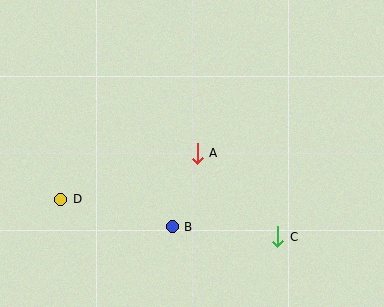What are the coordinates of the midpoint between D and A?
The midpoint between D and A is at (129, 176).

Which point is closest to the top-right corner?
Point A is closest to the top-right corner.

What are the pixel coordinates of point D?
Point D is at (61, 199).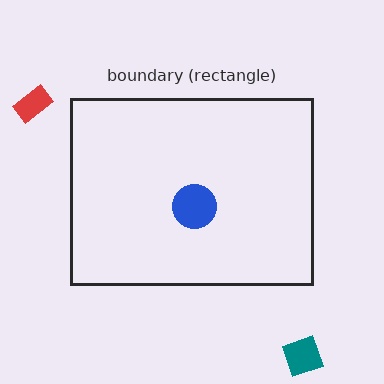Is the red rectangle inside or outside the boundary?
Outside.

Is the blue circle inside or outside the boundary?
Inside.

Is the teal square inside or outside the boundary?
Outside.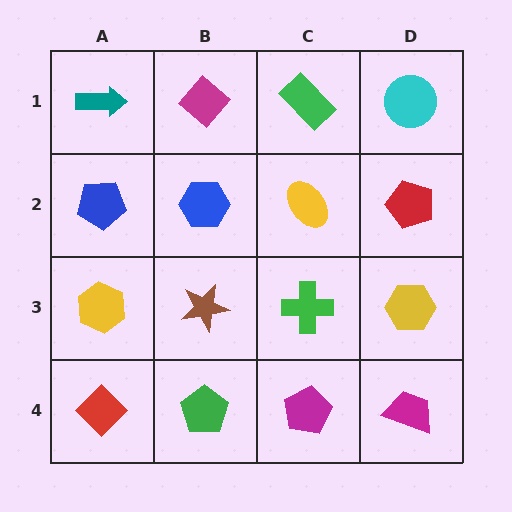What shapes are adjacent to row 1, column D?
A red pentagon (row 2, column D), a green rectangle (row 1, column C).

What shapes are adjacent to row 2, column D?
A cyan circle (row 1, column D), a yellow hexagon (row 3, column D), a yellow ellipse (row 2, column C).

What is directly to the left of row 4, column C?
A green pentagon.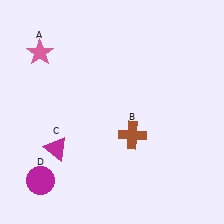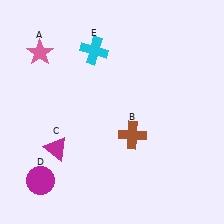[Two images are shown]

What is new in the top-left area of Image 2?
A cyan cross (E) was added in the top-left area of Image 2.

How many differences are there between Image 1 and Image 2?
There is 1 difference between the two images.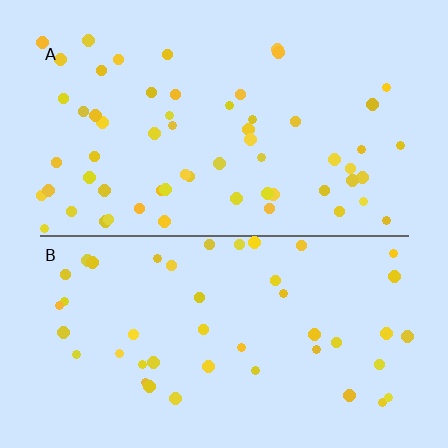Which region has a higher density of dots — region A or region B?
A (the top).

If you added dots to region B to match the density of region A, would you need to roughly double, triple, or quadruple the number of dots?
Approximately double.